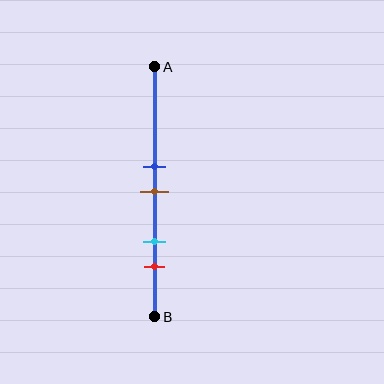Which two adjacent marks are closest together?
The blue and brown marks are the closest adjacent pair.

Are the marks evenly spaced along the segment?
No, the marks are not evenly spaced.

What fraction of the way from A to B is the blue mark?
The blue mark is approximately 40% (0.4) of the way from A to B.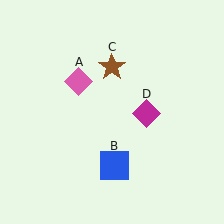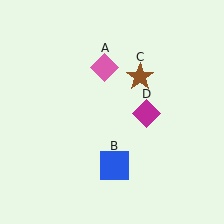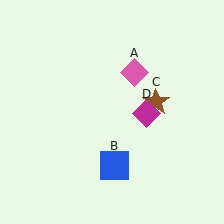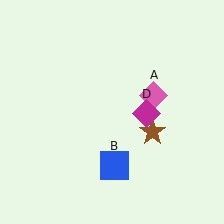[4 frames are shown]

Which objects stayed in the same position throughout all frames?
Blue square (object B) and magenta diamond (object D) remained stationary.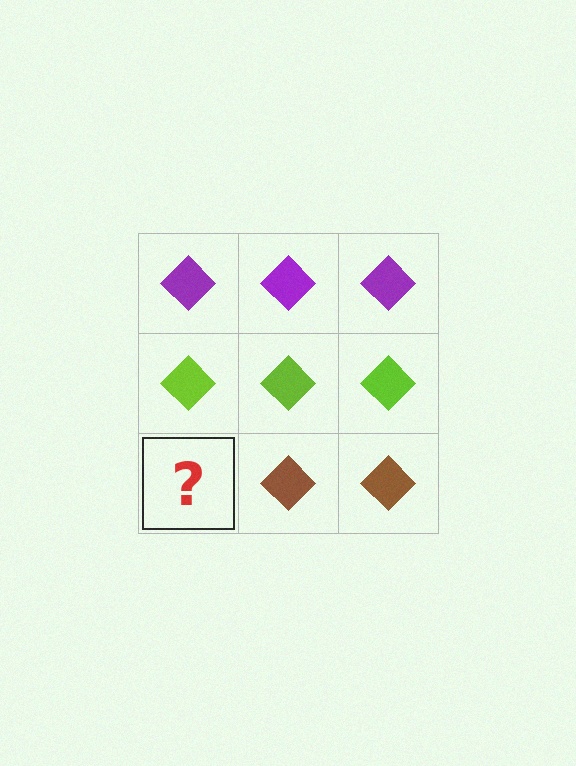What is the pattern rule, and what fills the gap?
The rule is that each row has a consistent color. The gap should be filled with a brown diamond.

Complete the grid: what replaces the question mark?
The question mark should be replaced with a brown diamond.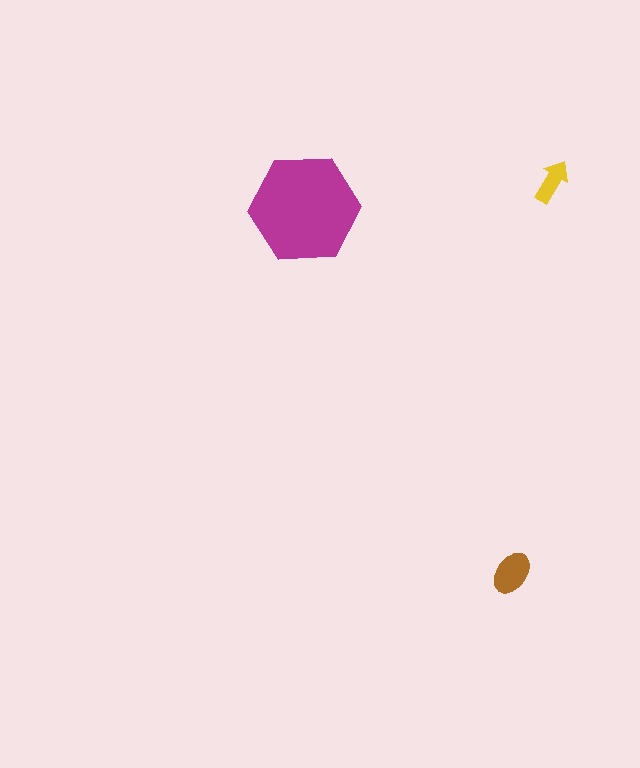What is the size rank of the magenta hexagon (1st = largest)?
1st.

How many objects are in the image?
There are 3 objects in the image.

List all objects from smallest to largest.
The yellow arrow, the brown ellipse, the magenta hexagon.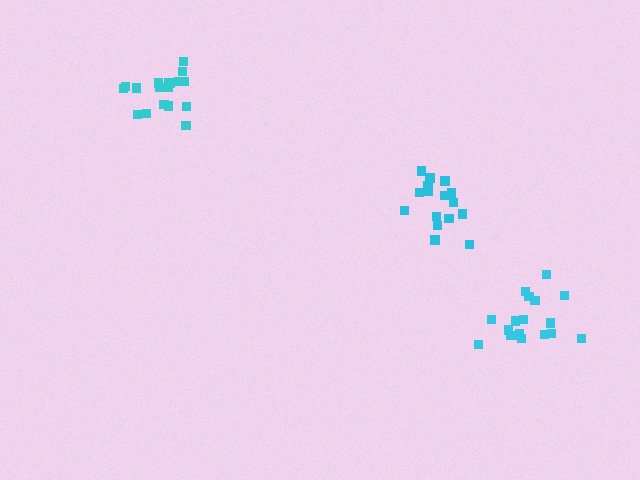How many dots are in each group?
Group 1: 18 dots, Group 2: 19 dots, Group 3: 16 dots (53 total).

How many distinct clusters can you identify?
There are 3 distinct clusters.